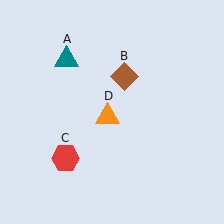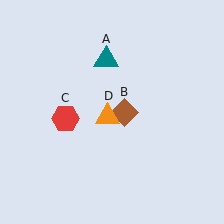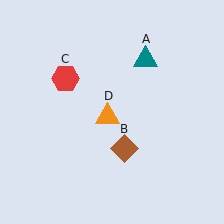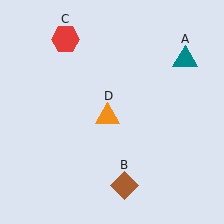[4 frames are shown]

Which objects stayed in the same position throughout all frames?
Orange triangle (object D) remained stationary.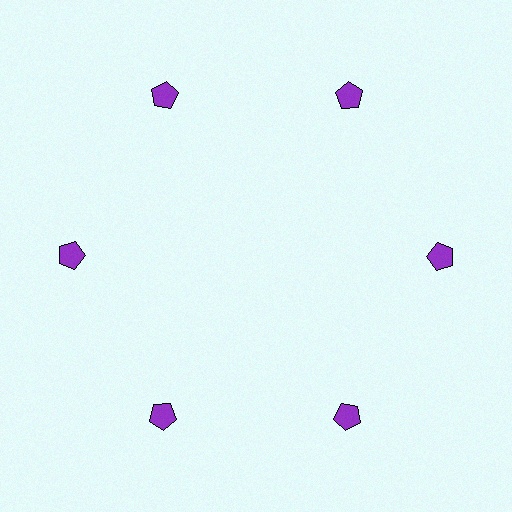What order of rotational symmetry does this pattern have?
This pattern has 6-fold rotational symmetry.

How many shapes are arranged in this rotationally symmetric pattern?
There are 6 shapes, arranged in 6 groups of 1.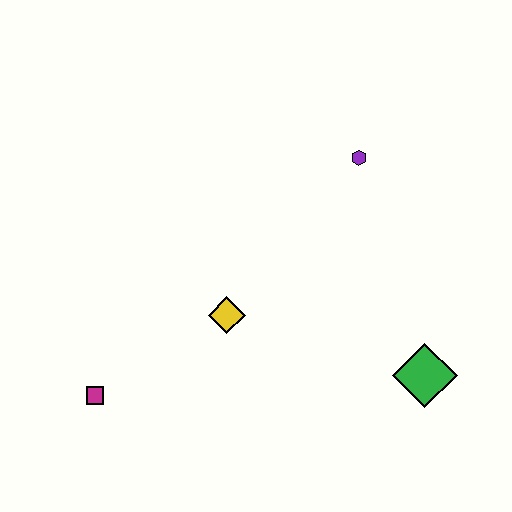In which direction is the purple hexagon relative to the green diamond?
The purple hexagon is above the green diamond.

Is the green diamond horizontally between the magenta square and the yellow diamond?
No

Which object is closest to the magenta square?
The yellow diamond is closest to the magenta square.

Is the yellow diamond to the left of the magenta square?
No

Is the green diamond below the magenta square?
No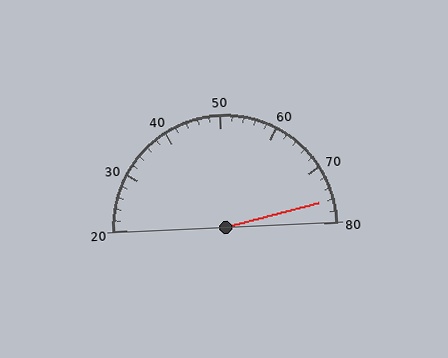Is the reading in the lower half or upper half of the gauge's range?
The reading is in the upper half of the range (20 to 80).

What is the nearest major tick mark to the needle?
The nearest major tick mark is 80.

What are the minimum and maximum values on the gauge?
The gauge ranges from 20 to 80.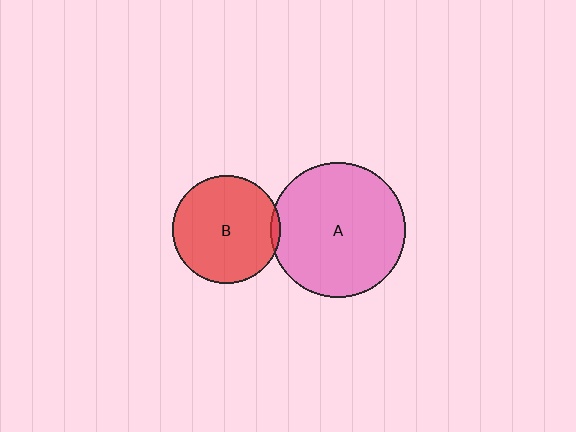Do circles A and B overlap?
Yes.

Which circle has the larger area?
Circle A (pink).